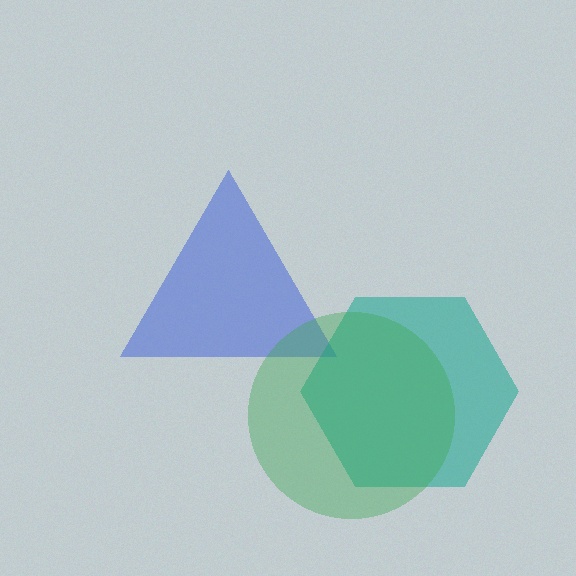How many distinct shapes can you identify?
There are 3 distinct shapes: a blue triangle, a teal hexagon, a green circle.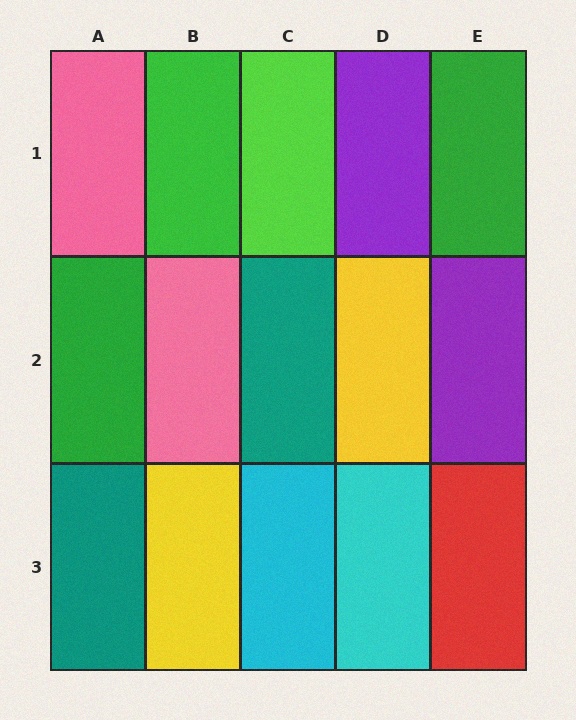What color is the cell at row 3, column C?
Cyan.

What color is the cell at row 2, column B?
Pink.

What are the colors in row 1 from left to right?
Pink, green, lime, purple, green.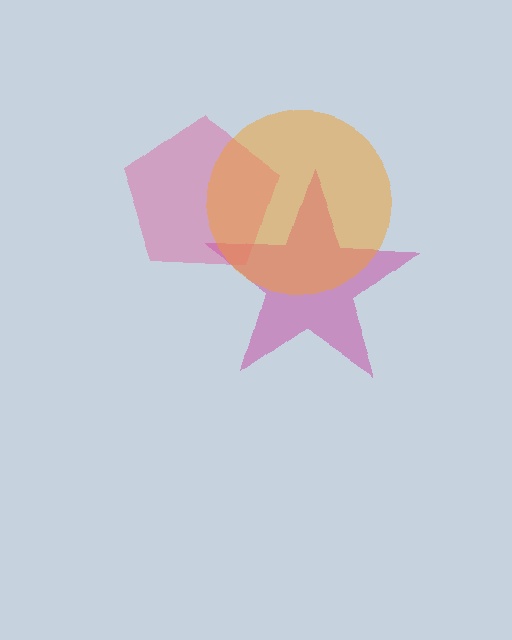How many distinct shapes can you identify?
There are 3 distinct shapes: a magenta star, a pink pentagon, an orange circle.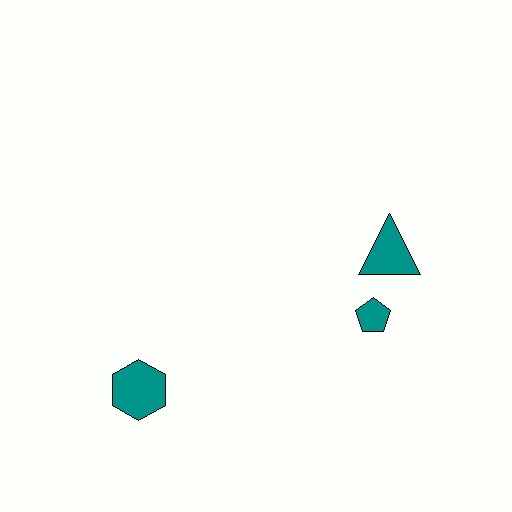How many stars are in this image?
There are no stars.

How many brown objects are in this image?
There are no brown objects.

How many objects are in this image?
There are 3 objects.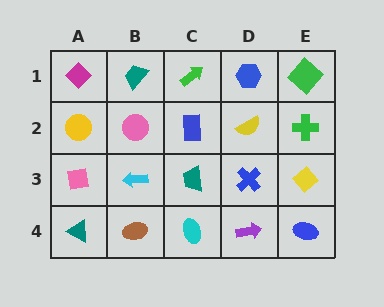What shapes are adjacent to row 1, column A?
A yellow circle (row 2, column A), a teal trapezoid (row 1, column B).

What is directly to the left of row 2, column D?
A blue rectangle.